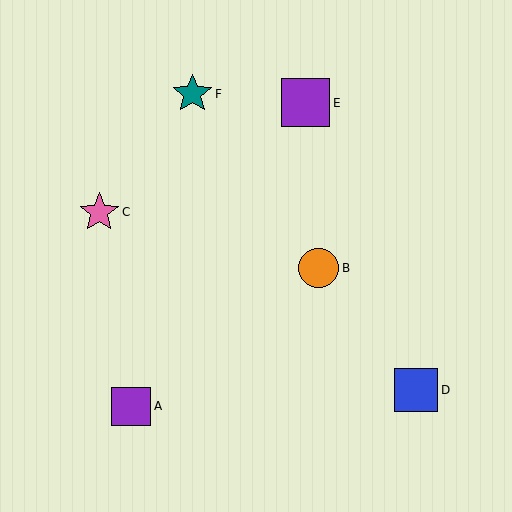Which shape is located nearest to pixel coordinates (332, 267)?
The orange circle (labeled B) at (319, 268) is nearest to that location.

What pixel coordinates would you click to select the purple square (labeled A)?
Click at (131, 406) to select the purple square A.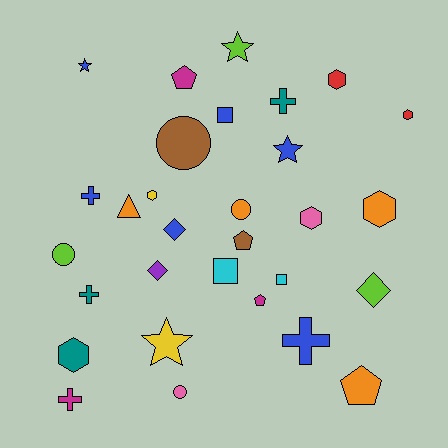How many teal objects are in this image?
There are 3 teal objects.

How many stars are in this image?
There are 4 stars.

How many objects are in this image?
There are 30 objects.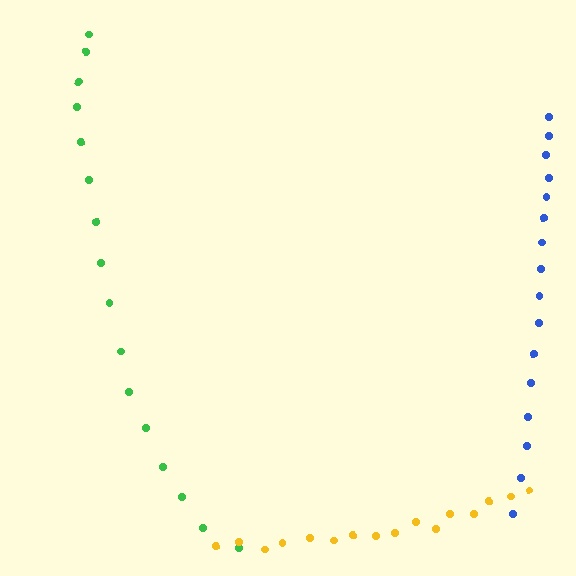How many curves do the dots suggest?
There are 3 distinct paths.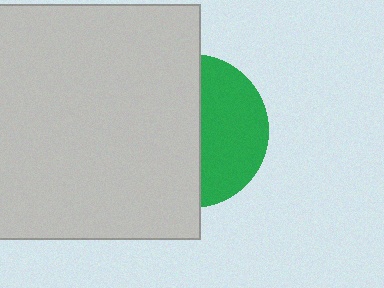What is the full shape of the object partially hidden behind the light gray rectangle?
The partially hidden object is a green circle.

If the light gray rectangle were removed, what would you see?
You would see the complete green circle.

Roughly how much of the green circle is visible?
A small part of it is visible (roughly 42%).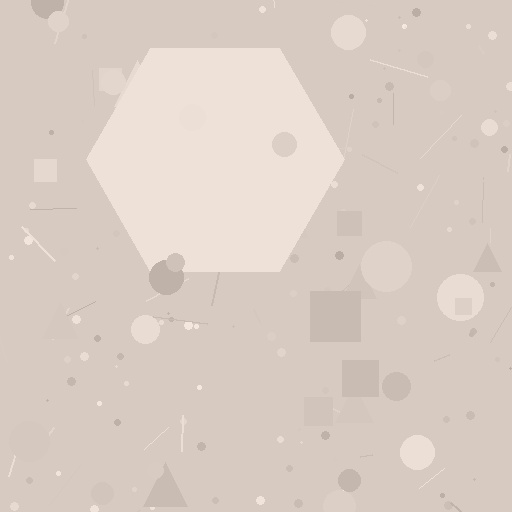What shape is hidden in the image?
A hexagon is hidden in the image.